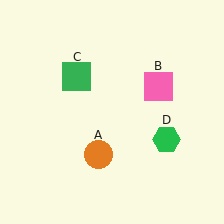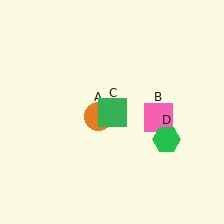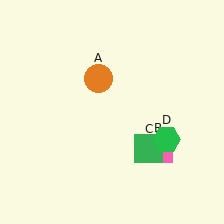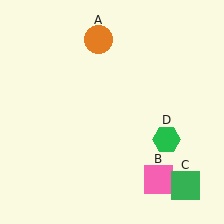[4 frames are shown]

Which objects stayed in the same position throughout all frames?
Green hexagon (object D) remained stationary.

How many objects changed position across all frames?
3 objects changed position: orange circle (object A), pink square (object B), green square (object C).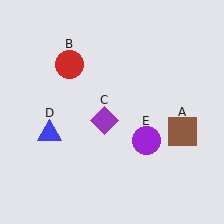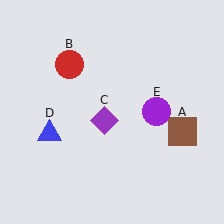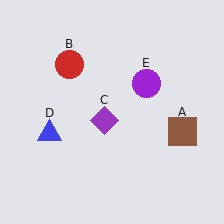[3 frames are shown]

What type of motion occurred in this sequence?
The purple circle (object E) rotated counterclockwise around the center of the scene.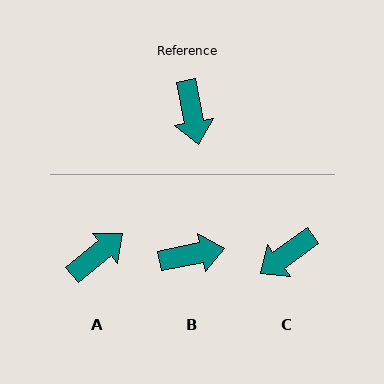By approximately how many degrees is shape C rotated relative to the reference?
Approximately 65 degrees clockwise.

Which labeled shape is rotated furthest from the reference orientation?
A, about 118 degrees away.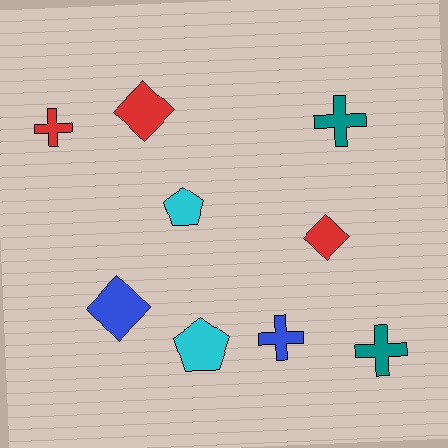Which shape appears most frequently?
Cross, with 4 objects.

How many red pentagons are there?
There are no red pentagons.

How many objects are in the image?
There are 9 objects.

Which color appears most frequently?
Red, with 3 objects.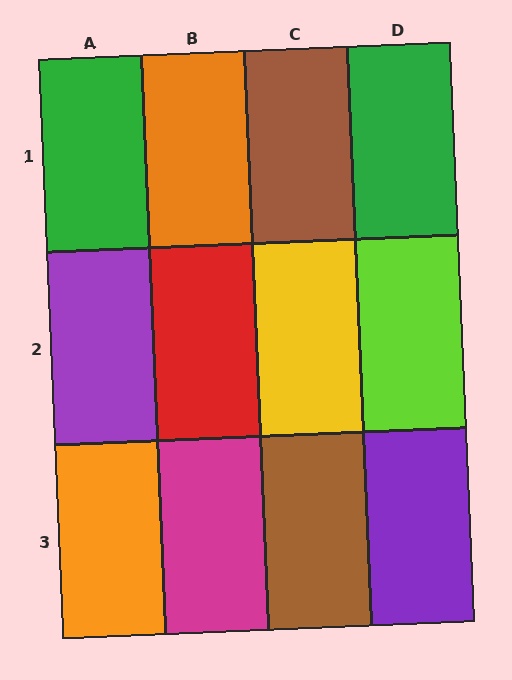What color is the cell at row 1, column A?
Green.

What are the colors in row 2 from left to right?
Purple, red, yellow, lime.